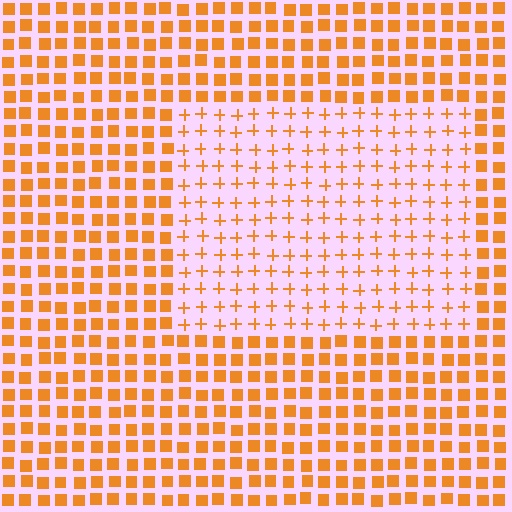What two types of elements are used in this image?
The image uses plus signs inside the rectangle region and squares outside it.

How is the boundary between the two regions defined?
The boundary is defined by a change in element shape: plus signs inside vs. squares outside. All elements share the same color and spacing.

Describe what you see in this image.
The image is filled with small orange elements arranged in a uniform grid. A rectangle-shaped region contains plus signs, while the surrounding area contains squares. The boundary is defined purely by the change in element shape.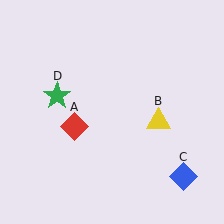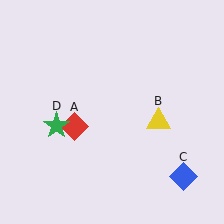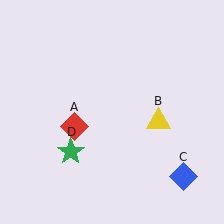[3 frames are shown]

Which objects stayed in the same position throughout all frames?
Red diamond (object A) and yellow triangle (object B) and blue diamond (object C) remained stationary.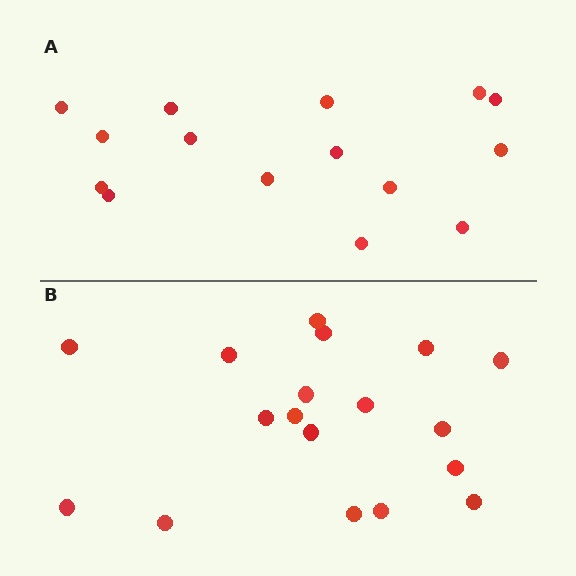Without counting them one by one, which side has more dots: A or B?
Region B (the bottom region) has more dots.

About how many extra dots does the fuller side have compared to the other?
Region B has just a few more — roughly 2 or 3 more dots than region A.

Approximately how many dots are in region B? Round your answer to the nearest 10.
About 20 dots. (The exact count is 18, which rounds to 20.)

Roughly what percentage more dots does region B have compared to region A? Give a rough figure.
About 20% more.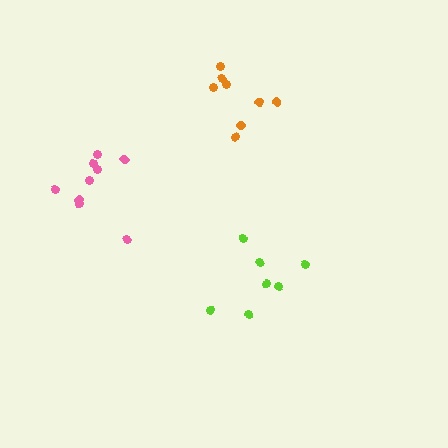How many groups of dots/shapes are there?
There are 3 groups.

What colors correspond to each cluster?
The clusters are colored: lime, pink, orange.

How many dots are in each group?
Group 1: 7 dots, Group 2: 9 dots, Group 3: 8 dots (24 total).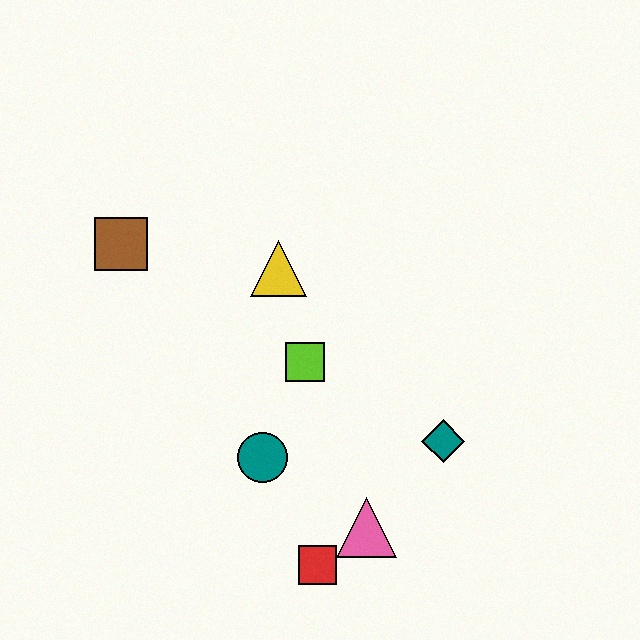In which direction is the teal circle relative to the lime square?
The teal circle is below the lime square.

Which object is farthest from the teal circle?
The brown square is farthest from the teal circle.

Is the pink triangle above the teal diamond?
No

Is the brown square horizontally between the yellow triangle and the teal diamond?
No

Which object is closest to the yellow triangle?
The lime square is closest to the yellow triangle.